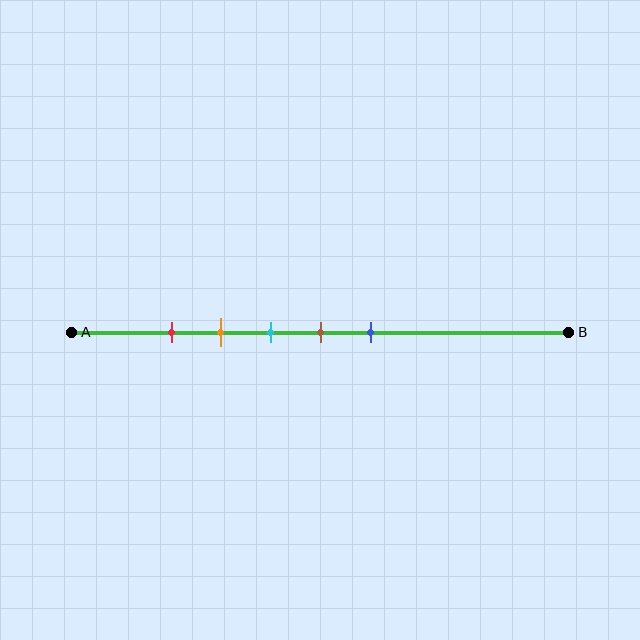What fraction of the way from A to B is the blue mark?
The blue mark is approximately 60% (0.6) of the way from A to B.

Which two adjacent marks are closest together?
The red and orange marks are the closest adjacent pair.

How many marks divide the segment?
There are 5 marks dividing the segment.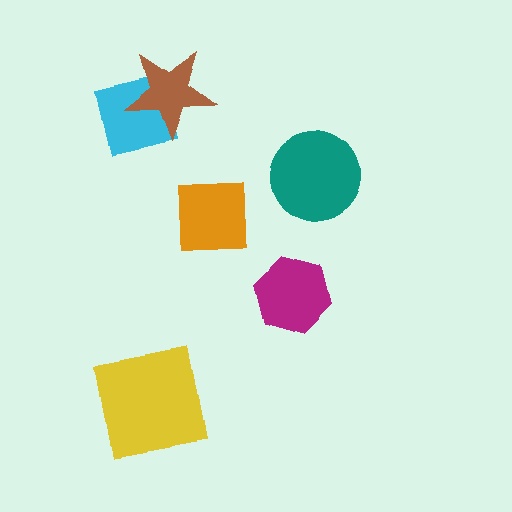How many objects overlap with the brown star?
1 object overlaps with the brown star.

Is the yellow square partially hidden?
No, no other shape covers it.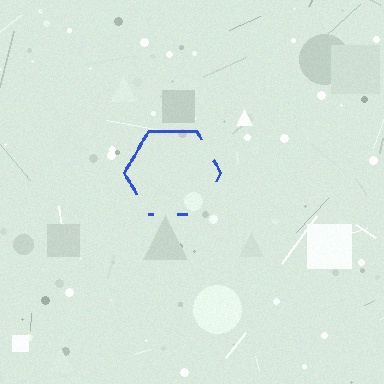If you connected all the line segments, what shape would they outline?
They would outline a hexagon.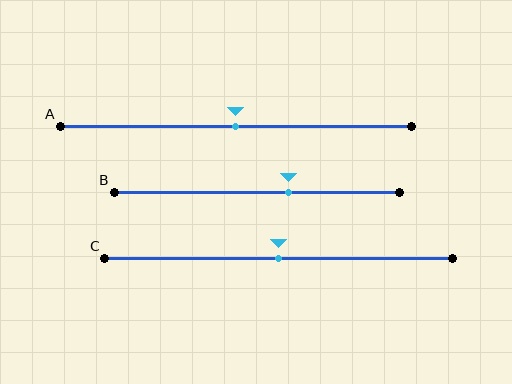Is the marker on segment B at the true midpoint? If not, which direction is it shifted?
No, the marker on segment B is shifted to the right by about 11% of the segment length.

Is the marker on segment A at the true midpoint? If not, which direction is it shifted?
Yes, the marker on segment A is at the true midpoint.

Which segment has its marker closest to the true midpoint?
Segment A has its marker closest to the true midpoint.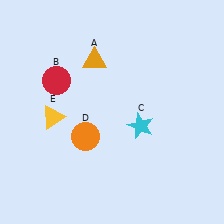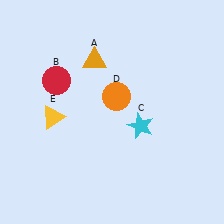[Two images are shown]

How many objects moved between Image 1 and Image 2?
1 object moved between the two images.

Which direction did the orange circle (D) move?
The orange circle (D) moved up.